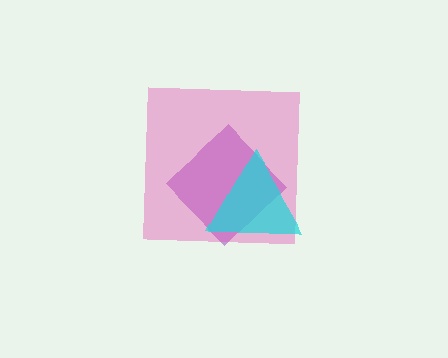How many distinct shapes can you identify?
There are 3 distinct shapes: a purple diamond, a pink square, a cyan triangle.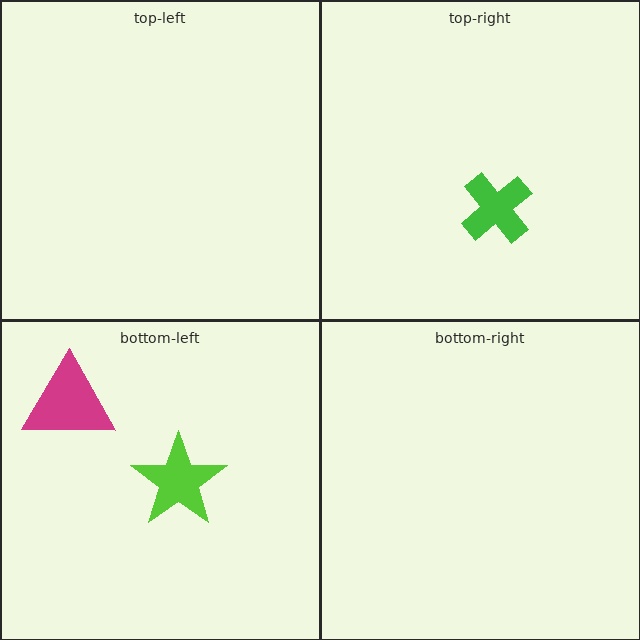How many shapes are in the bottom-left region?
2.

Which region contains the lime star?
The bottom-left region.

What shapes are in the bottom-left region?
The magenta triangle, the lime star.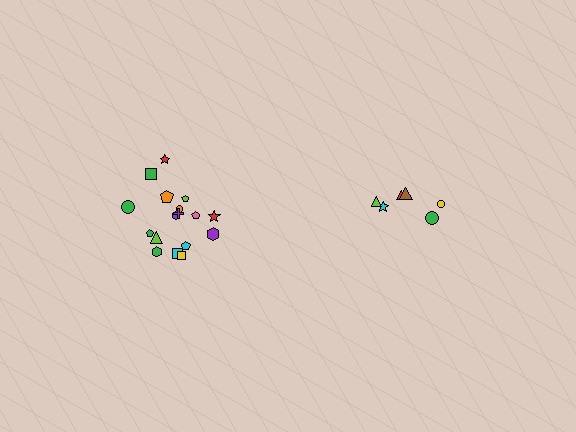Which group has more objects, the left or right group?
The left group.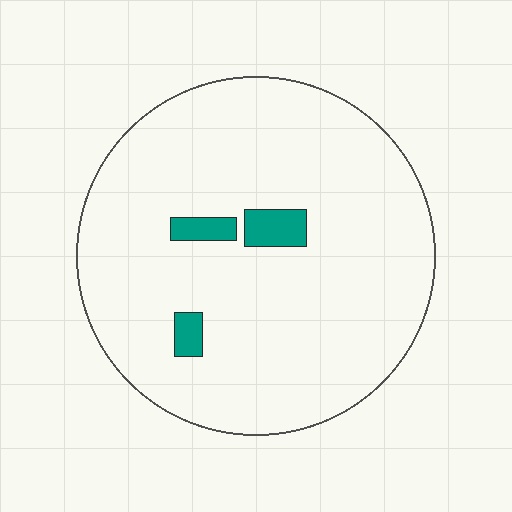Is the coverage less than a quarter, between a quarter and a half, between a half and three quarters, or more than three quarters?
Less than a quarter.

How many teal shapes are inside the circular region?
3.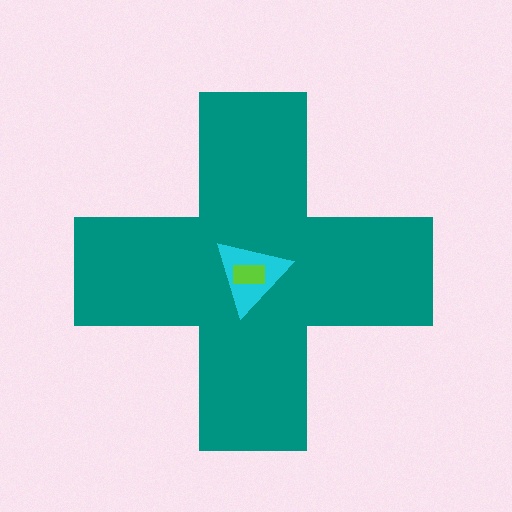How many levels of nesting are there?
3.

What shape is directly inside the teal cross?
The cyan triangle.